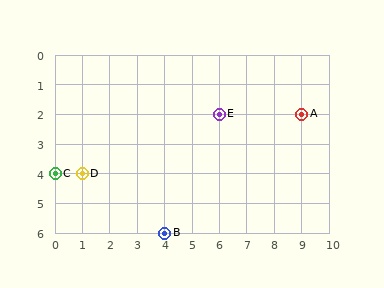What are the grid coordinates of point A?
Point A is at grid coordinates (9, 2).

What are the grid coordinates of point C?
Point C is at grid coordinates (0, 4).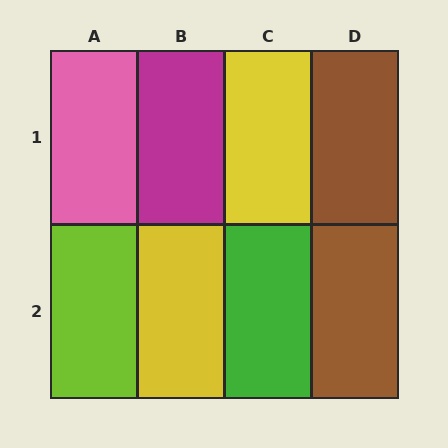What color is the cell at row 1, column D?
Brown.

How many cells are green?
1 cell is green.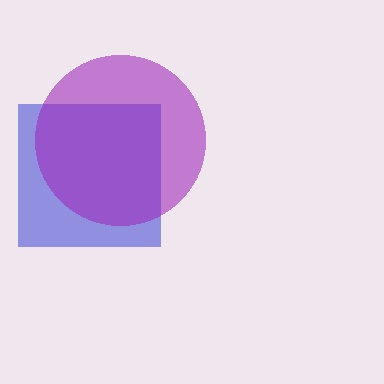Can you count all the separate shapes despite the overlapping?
Yes, there are 2 separate shapes.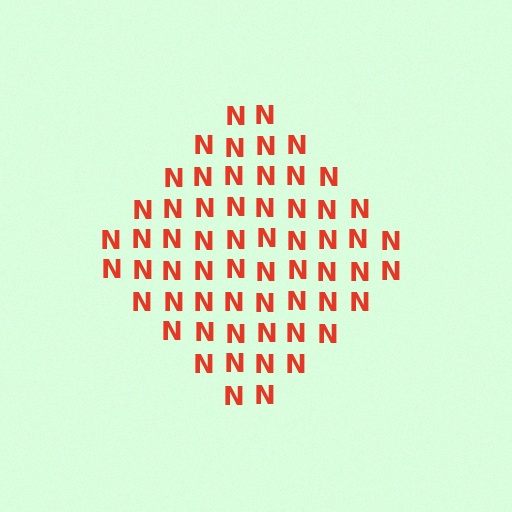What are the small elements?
The small elements are letter N's.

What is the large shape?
The large shape is a diamond.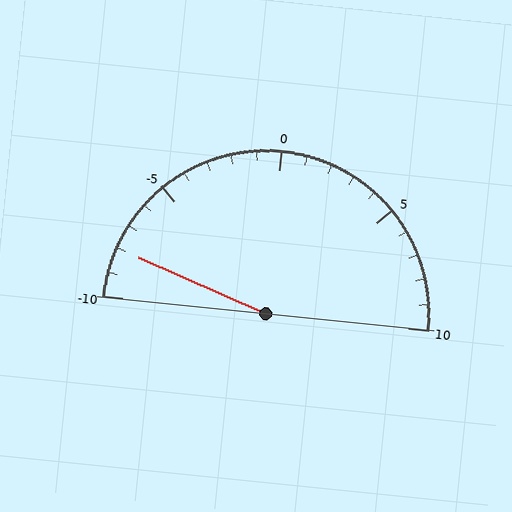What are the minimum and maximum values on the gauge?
The gauge ranges from -10 to 10.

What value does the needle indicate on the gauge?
The needle indicates approximately -8.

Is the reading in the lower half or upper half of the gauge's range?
The reading is in the lower half of the range (-10 to 10).